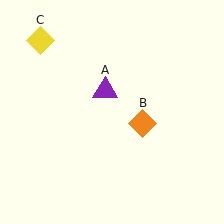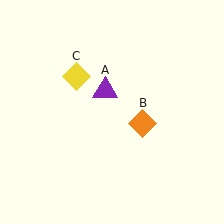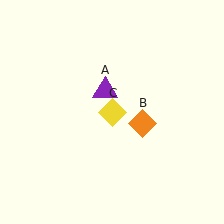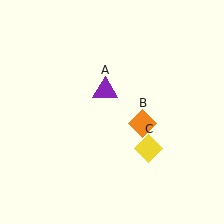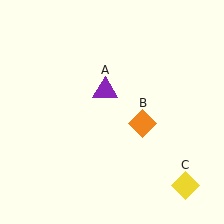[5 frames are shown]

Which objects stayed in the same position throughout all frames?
Purple triangle (object A) and orange diamond (object B) remained stationary.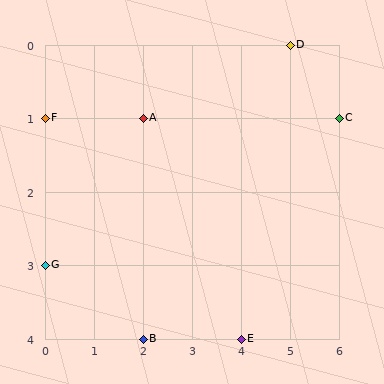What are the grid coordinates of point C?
Point C is at grid coordinates (6, 1).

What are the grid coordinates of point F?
Point F is at grid coordinates (0, 1).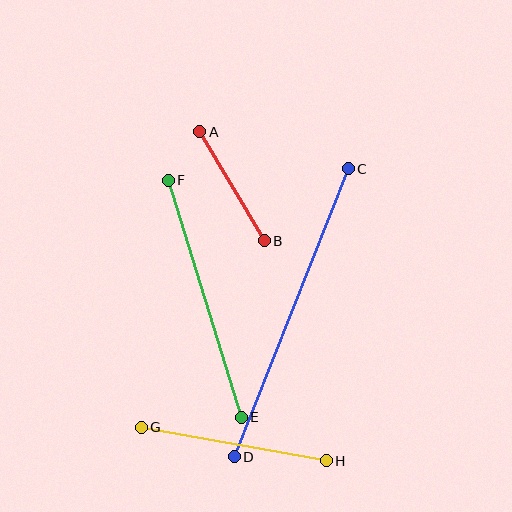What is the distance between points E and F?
The distance is approximately 248 pixels.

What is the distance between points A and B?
The distance is approximately 127 pixels.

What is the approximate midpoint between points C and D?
The midpoint is at approximately (291, 313) pixels.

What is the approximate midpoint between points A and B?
The midpoint is at approximately (232, 186) pixels.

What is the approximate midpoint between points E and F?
The midpoint is at approximately (205, 299) pixels.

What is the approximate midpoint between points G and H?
The midpoint is at approximately (234, 444) pixels.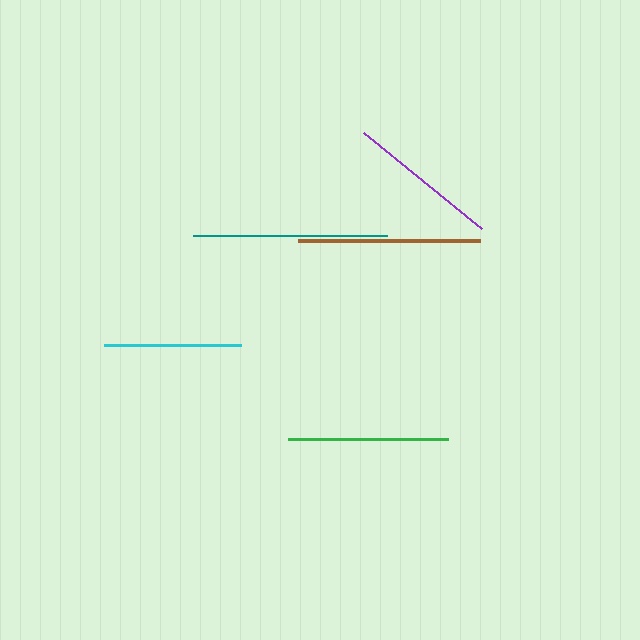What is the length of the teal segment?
The teal segment is approximately 194 pixels long.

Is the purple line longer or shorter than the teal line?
The teal line is longer than the purple line.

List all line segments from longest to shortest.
From longest to shortest: teal, brown, green, purple, cyan.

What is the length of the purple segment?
The purple segment is approximately 153 pixels long.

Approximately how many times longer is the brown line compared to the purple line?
The brown line is approximately 1.2 times the length of the purple line.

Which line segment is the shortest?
The cyan line is the shortest at approximately 136 pixels.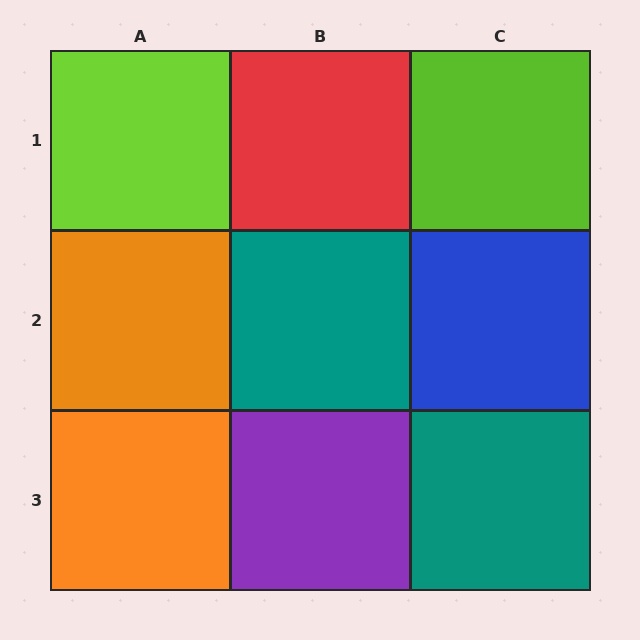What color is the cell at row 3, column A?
Orange.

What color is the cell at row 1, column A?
Lime.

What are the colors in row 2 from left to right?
Orange, teal, blue.